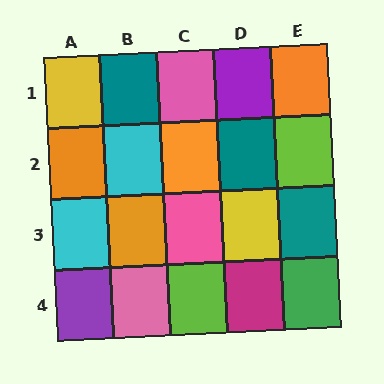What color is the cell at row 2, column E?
Lime.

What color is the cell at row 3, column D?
Yellow.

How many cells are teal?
3 cells are teal.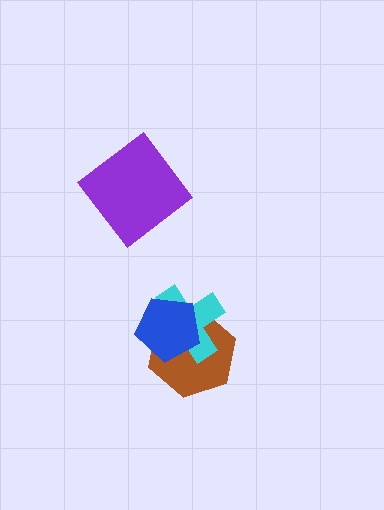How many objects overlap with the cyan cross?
2 objects overlap with the cyan cross.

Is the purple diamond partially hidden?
No, no other shape covers it.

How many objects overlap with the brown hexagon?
2 objects overlap with the brown hexagon.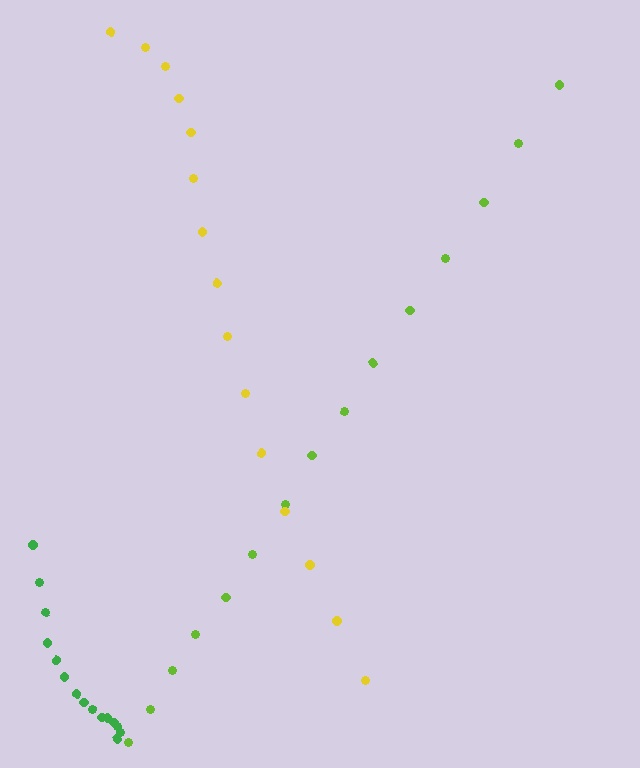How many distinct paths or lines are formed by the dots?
There are 3 distinct paths.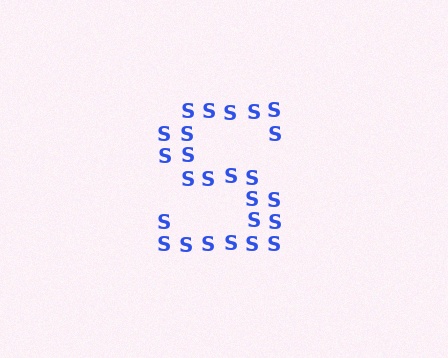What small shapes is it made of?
It is made of small letter S's.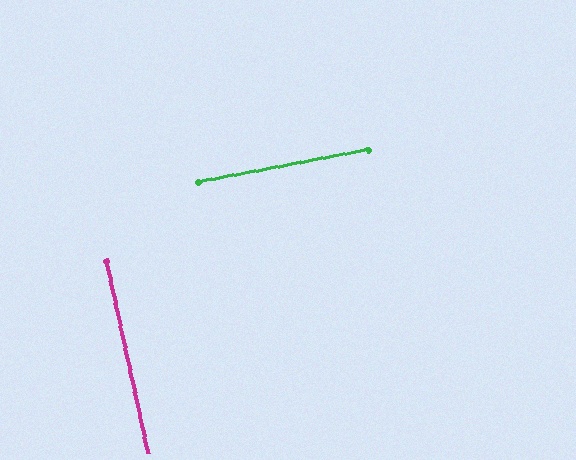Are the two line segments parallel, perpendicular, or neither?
Perpendicular — they meet at approximately 89°.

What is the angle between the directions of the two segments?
Approximately 89 degrees.